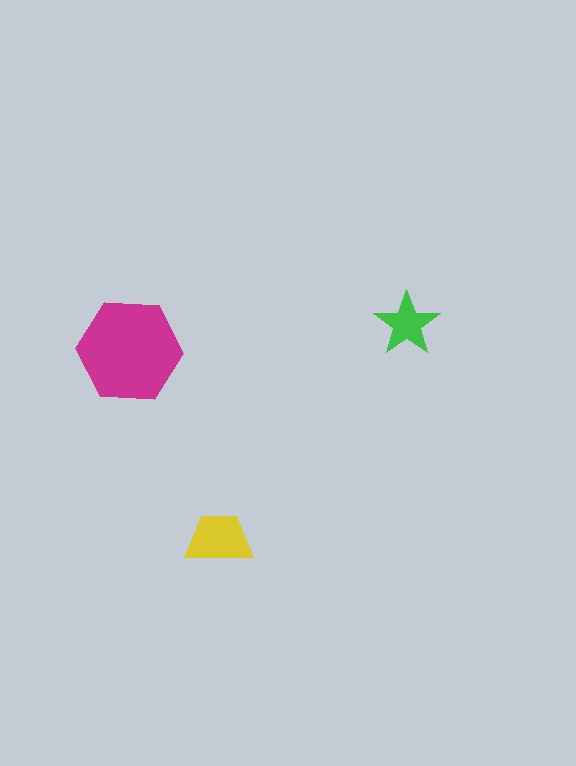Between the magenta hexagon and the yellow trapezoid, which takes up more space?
The magenta hexagon.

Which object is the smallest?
The green star.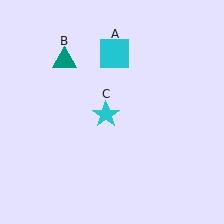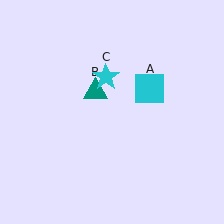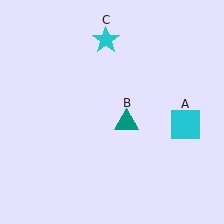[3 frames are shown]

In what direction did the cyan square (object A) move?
The cyan square (object A) moved down and to the right.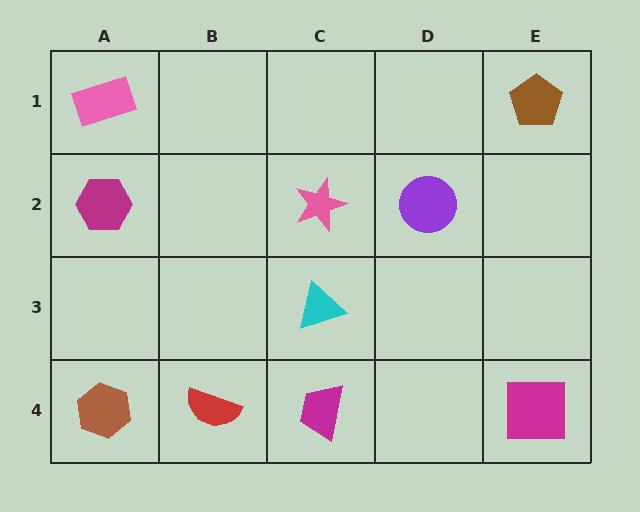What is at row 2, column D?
A purple circle.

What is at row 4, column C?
A magenta trapezoid.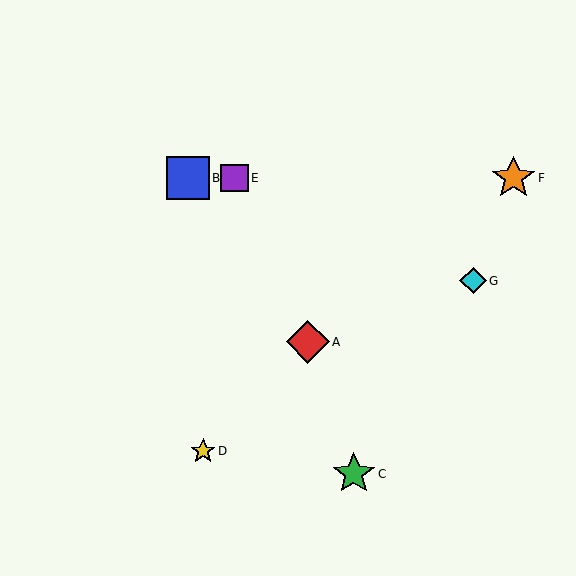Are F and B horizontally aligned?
Yes, both are at y≈178.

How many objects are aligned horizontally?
3 objects (B, E, F) are aligned horizontally.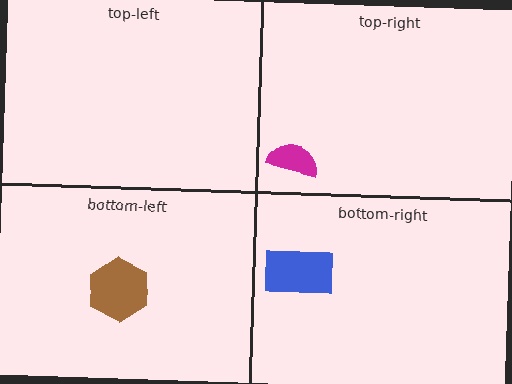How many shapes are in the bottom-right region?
1.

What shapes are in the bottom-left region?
The brown hexagon.